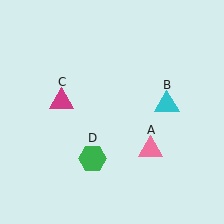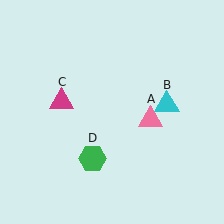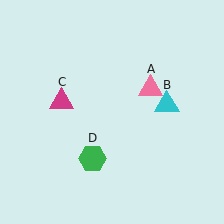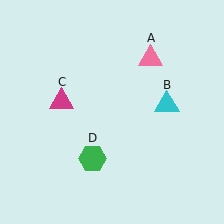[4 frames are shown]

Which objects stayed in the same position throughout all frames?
Cyan triangle (object B) and magenta triangle (object C) and green hexagon (object D) remained stationary.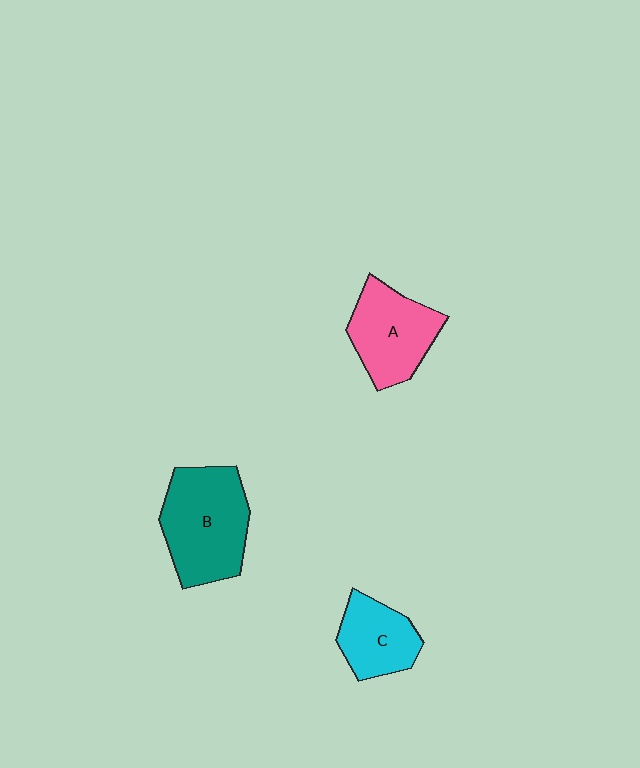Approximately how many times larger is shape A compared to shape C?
Approximately 1.3 times.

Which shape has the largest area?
Shape B (teal).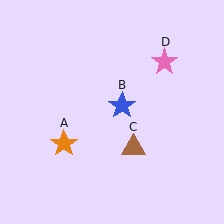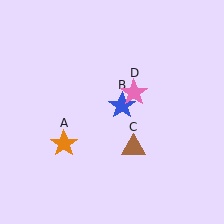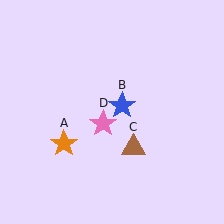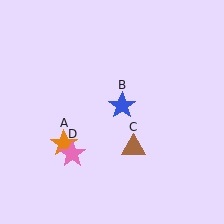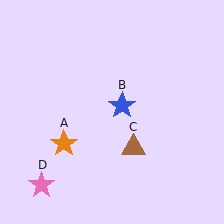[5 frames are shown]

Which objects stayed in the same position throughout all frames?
Orange star (object A) and blue star (object B) and brown triangle (object C) remained stationary.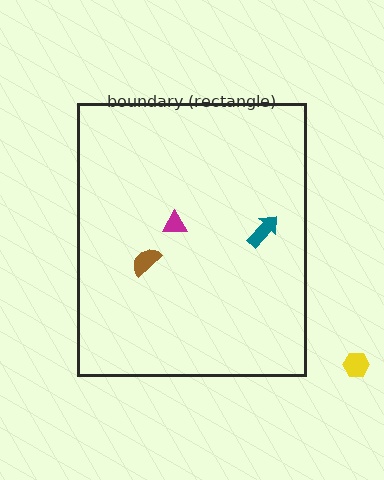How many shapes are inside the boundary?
3 inside, 1 outside.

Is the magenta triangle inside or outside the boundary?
Inside.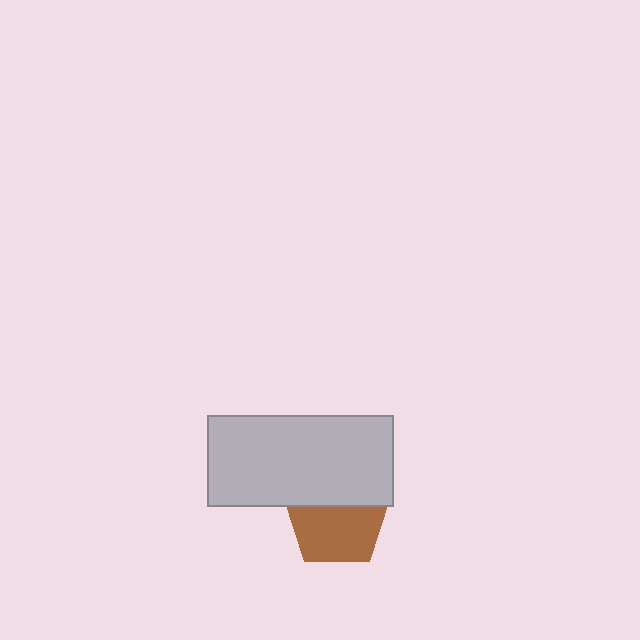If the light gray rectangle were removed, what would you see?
You would see the complete brown pentagon.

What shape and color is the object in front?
The object in front is a light gray rectangle.